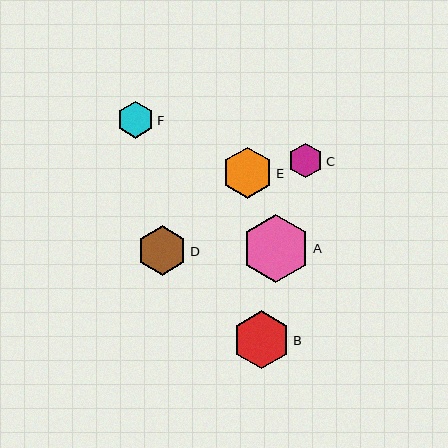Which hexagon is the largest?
Hexagon A is the largest with a size of approximately 68 pixels.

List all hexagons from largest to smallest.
From largest to smallest: A, B, E, D, F, C.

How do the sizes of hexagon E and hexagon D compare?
Hexagon E and hexagon D are approximately the same size.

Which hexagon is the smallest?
Hexagon C is the smallest with a size of approximately 34 pixels.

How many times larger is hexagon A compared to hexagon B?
Hexagon A is approximately 1.2 times the size of hexagon B.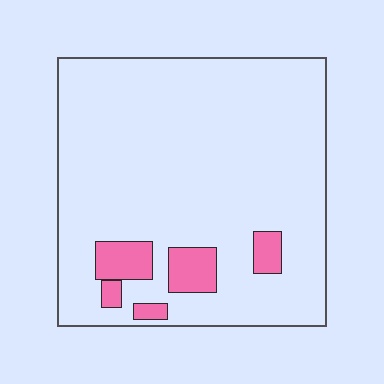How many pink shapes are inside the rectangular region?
5.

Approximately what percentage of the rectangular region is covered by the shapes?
Approximately 10%.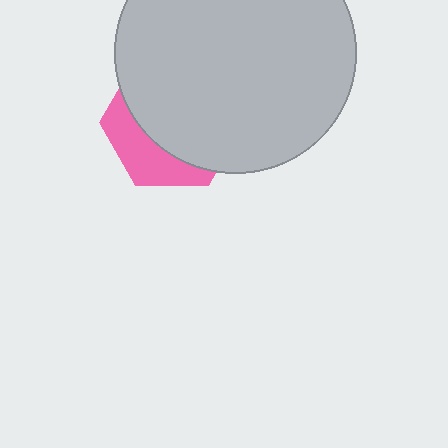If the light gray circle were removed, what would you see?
You would see the complete pink hexagon.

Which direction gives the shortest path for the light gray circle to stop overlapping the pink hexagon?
Moving up gives the shortest separation.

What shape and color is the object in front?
The object in front is a light gray circle.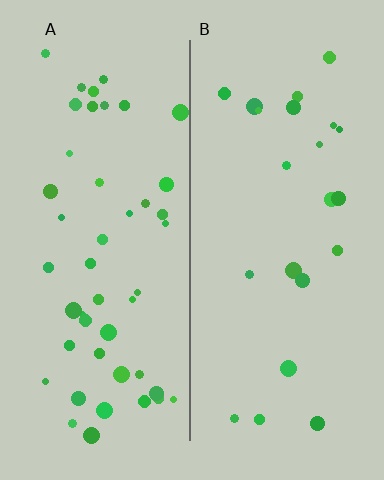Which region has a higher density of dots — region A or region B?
A (the left).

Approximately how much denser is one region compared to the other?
Approximately 2.1× — region A over region B.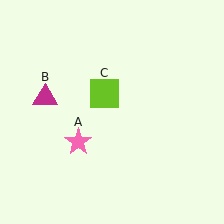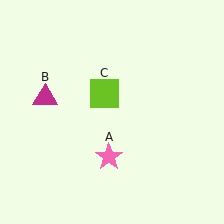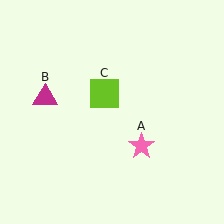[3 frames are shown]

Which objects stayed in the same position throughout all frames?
Magenta triangle (object B) and lime square (object C) remained stationary.